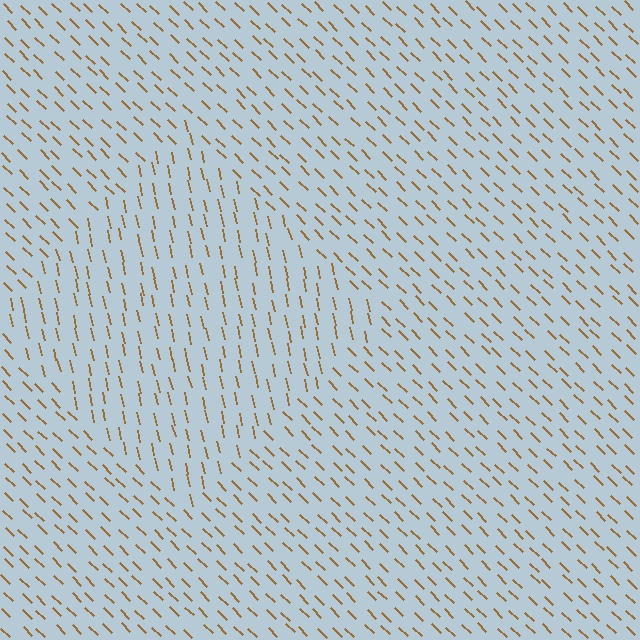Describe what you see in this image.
The image is filled with small brown line segments. A diamond region in the image has lines oriented differently from the surrounding lines, creating a visible texture boundary.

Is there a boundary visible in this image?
Yes, there is a texture boundary formed by a change in line orientation.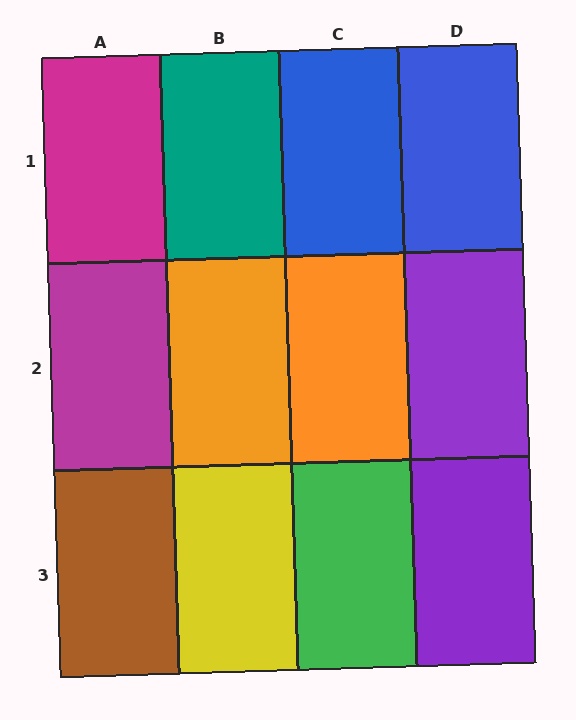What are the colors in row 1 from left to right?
Magenta, teal, blue, blue.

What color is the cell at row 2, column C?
Orange.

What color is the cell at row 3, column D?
Purple.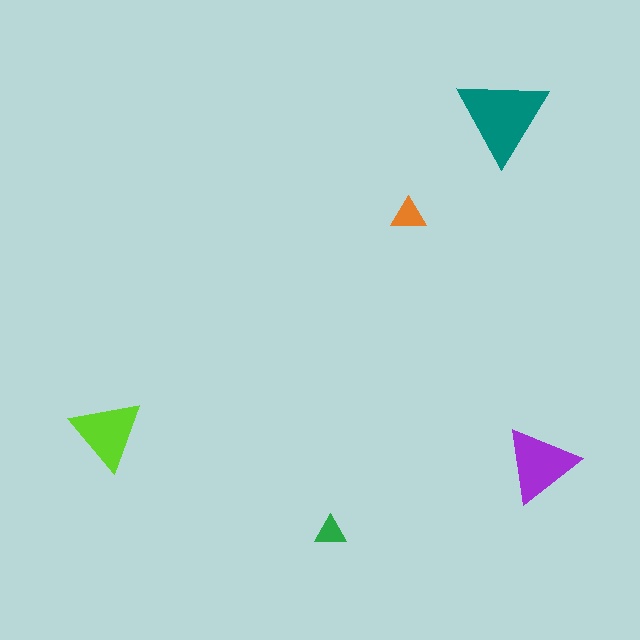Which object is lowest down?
The green triangle is bottommost.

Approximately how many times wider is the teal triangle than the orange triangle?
About 2.5 times wider.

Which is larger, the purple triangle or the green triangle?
The purple one.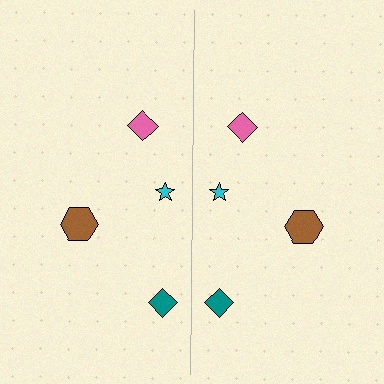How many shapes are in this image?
There are 8 shapes in this image.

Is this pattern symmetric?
Yes, this pattern has bilateral (reflection) symmetry.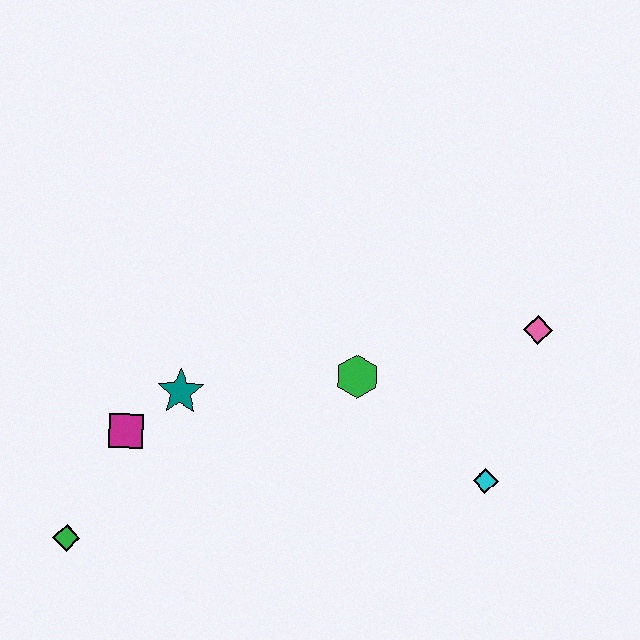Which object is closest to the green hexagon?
The cyan diamond is closest to the green hexagon.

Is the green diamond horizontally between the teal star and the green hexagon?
No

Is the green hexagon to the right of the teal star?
Yes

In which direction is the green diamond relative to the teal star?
The green diamond is below the teal star.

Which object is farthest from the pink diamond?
The green diamond is farthest from the pink diamond.